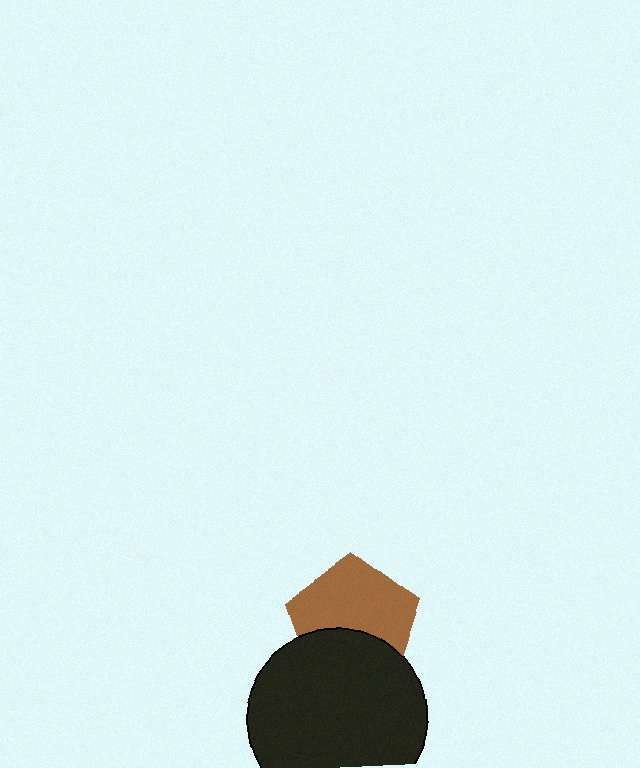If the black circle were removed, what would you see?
You would see the complete brown pentagon.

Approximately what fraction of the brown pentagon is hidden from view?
Roughly 37% of the brown pentagon is hidden behind the black circle.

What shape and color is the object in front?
The object in front is a black circle.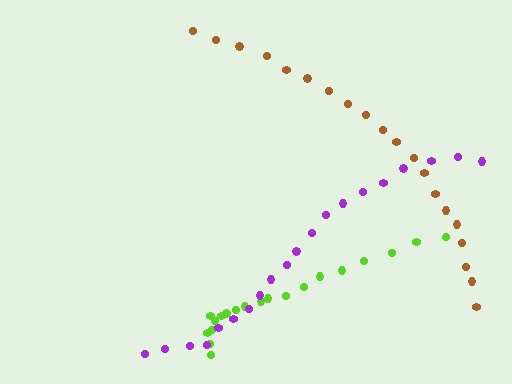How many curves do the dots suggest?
There are 3 distinct paths.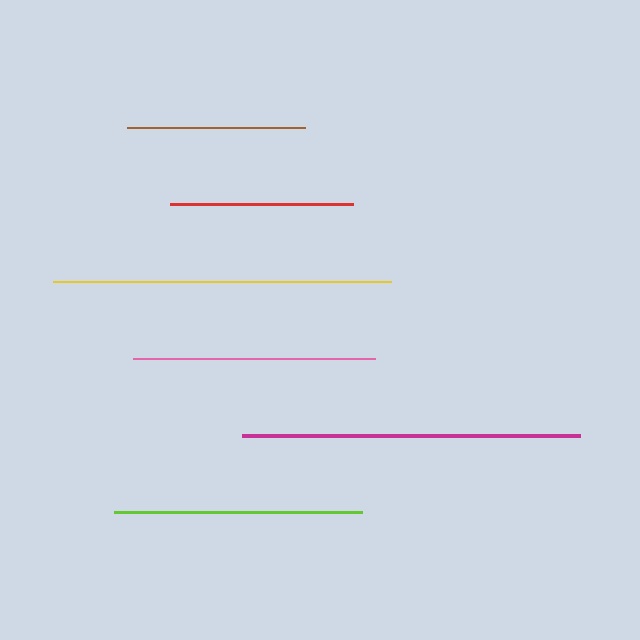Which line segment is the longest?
The magenta line is the longest at approximately 338 pixels.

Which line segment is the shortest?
The brown line is the shortest at approximately 178 pixels.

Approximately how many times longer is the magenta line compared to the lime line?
The magenta line is approximately 1.4 times the length of the lime line.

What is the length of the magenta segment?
The magenta segment is approximately 338 pixels long.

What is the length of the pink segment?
The pink segment is approximately 241 pixels long.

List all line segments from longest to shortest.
From longest to shortest: magenta, yellow, lime, pink, red, brown.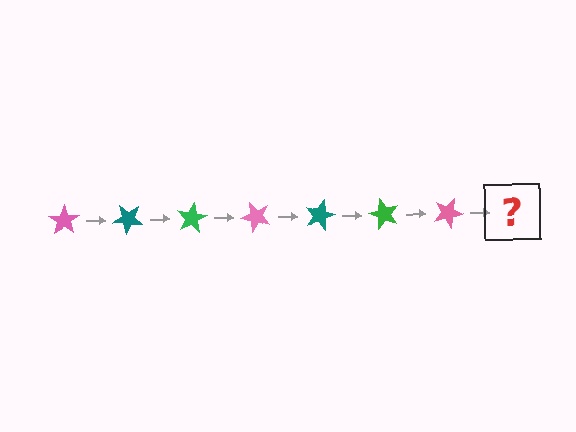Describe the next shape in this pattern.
It should be a teal star, rotated 280 degrees from the start.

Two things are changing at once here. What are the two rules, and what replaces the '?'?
The two rules are that it rotates 40 degrees each step and the color cycles through pink, teal, and green. The '?' should be a teal star, rotated 280 degrees from the start.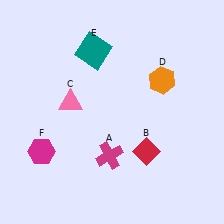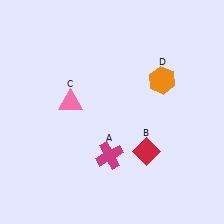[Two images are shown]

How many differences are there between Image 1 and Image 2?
There are 2 differences between the two images.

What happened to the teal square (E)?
The teal square (E) was removed in Image 2. It was in the top-left area of Image 1.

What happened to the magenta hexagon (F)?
The magenta hexagon (F) was removed in Image 2. It was in the bottom-left area of Image 1.